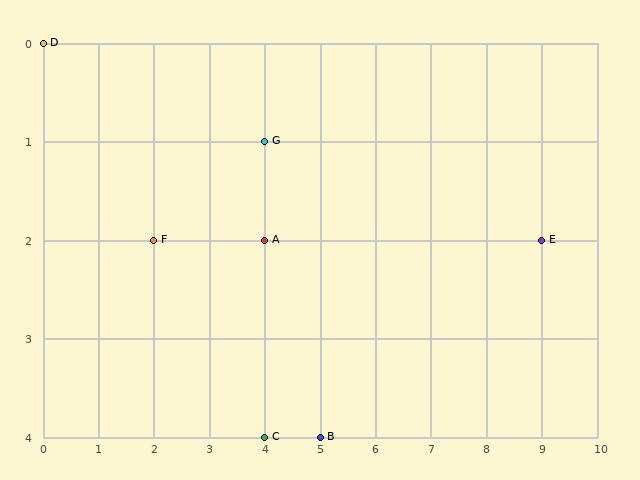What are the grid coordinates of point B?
Point B is at grid coordinates (5, 4).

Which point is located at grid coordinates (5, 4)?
Point B is at (5, 4).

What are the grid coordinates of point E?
Point E is at grid coordinates (9, 2).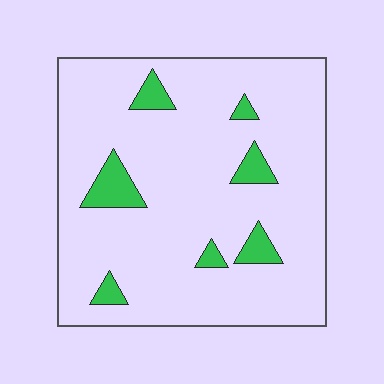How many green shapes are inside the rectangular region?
7.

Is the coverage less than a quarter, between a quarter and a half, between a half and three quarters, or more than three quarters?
Less than a quarter.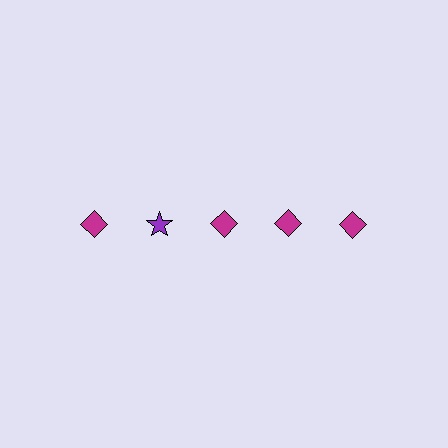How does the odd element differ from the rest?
It differs in both color (purple instead of magenta) and shape (star instead of diamond).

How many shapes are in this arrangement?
There are 5 shapes arranged in a grid pattern.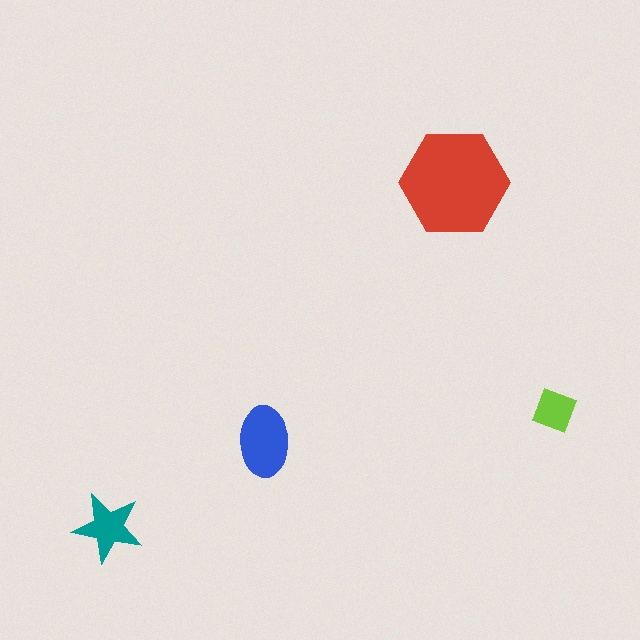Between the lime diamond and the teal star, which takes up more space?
The teal star.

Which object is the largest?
The red hexagon.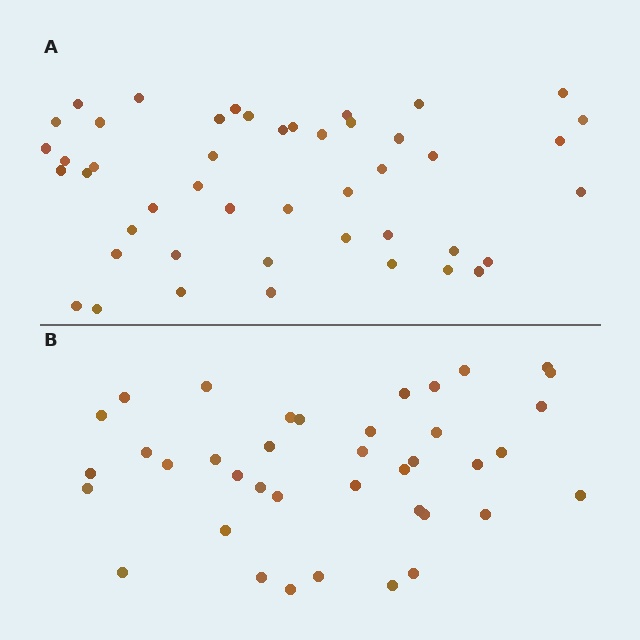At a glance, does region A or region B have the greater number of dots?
Region A (the top region) has more dots.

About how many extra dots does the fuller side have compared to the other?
Region A has roughly 8 or so more dots than region B.